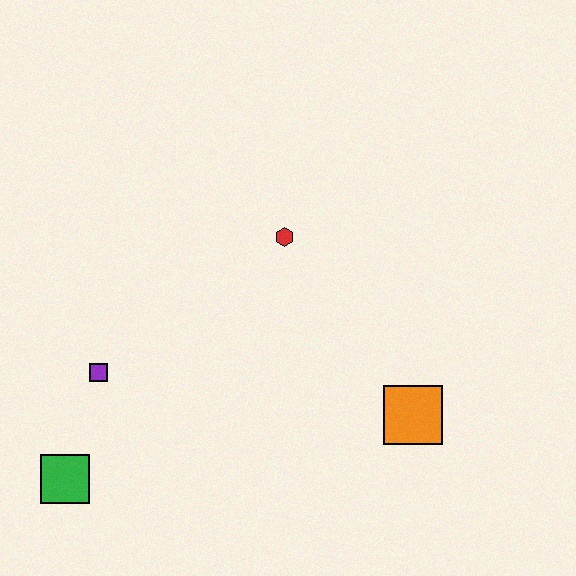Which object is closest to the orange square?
The red hexagon is closest to the orange square.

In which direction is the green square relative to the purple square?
The green square is below the purple square.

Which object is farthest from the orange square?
The green square is farthest from the orange square.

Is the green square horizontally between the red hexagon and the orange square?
No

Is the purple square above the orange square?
Yes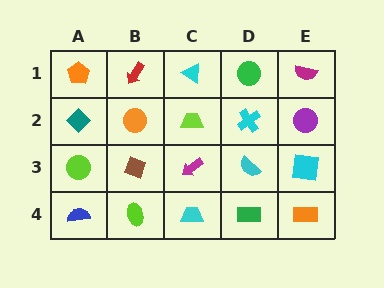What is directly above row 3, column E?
A purple circle.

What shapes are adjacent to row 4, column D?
A cyan semicircle (row 3, column D), a cyan trapezoid (row 4, column C), an orange rectangle (row 4, column E).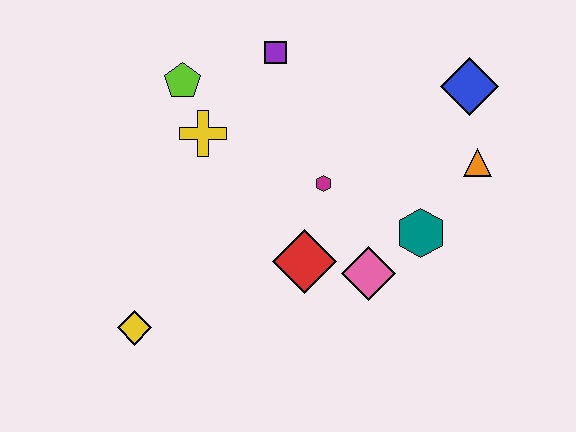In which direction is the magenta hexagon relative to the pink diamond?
The magenta hexagon is above the pink diamond.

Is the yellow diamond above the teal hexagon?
No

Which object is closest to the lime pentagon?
The yellow cross is closest to the lime pentagon.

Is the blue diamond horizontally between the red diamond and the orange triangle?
Yes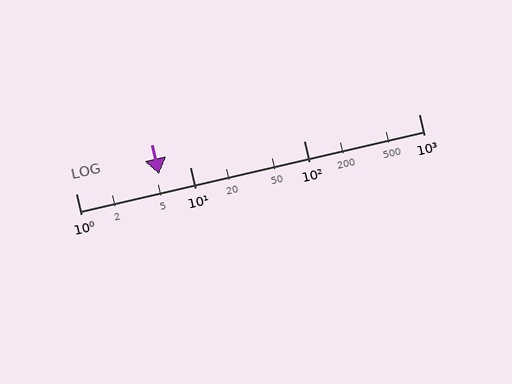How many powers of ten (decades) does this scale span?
The scale spans 3 decades, from 1 to 1000.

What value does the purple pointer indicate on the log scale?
The pointer indicates approximately 5.4.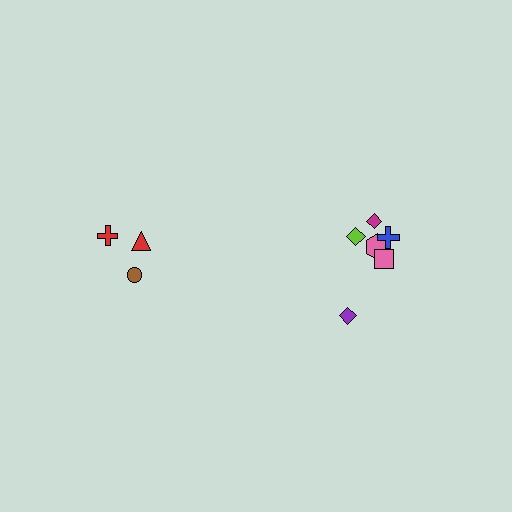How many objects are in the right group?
There are 6 objects.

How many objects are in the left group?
There are 3 objects.